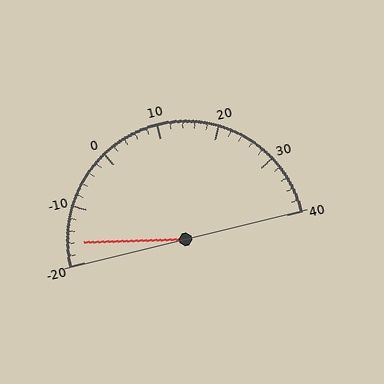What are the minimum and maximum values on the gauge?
The gauge ranges from -20 to 40.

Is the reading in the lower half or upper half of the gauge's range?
The reading is in the lower half of the range (-20 to 40).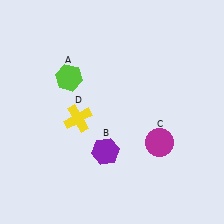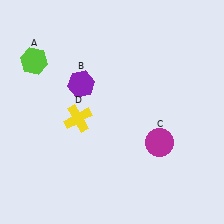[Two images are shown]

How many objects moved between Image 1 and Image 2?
2 objects moved between the two images.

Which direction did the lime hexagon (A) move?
The lime hexagon (A) moved left.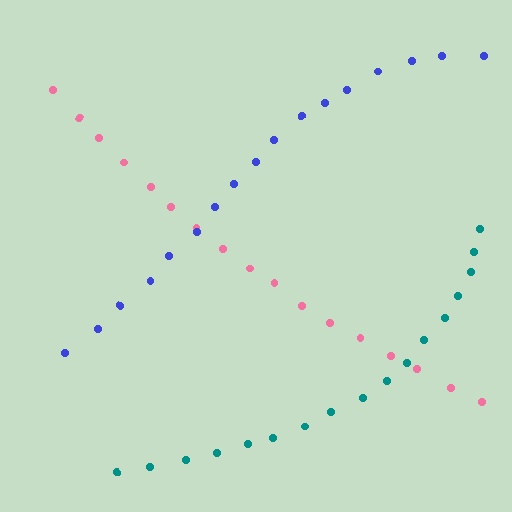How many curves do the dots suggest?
There are 3 distinct paths.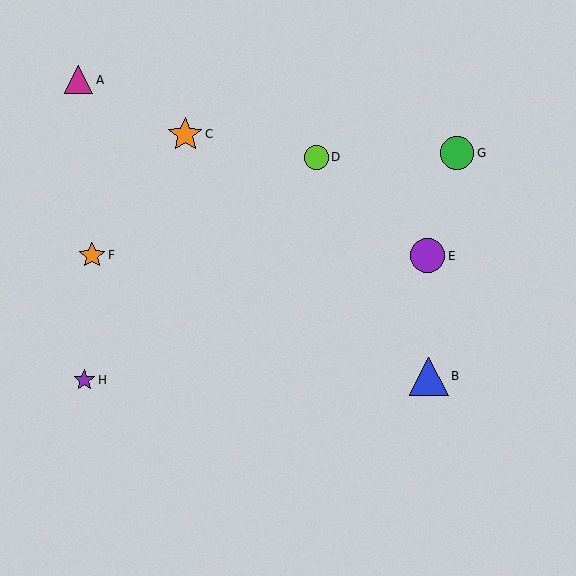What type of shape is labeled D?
Shape D is a lime circle.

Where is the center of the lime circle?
The center of the lime circle is at (316, 157).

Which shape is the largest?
The blue triangle (labeled B) is the largest.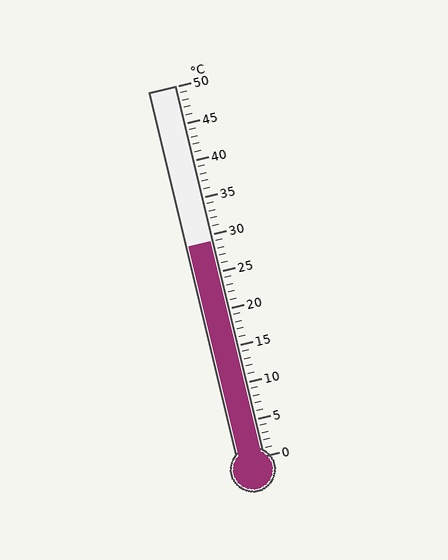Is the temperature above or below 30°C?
The temperature is below 30°C.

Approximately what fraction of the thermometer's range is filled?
The thermometer is filled to approximately 60% of its range.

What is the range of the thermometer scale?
The thermometer scale ranges from 0°C to 50°C.